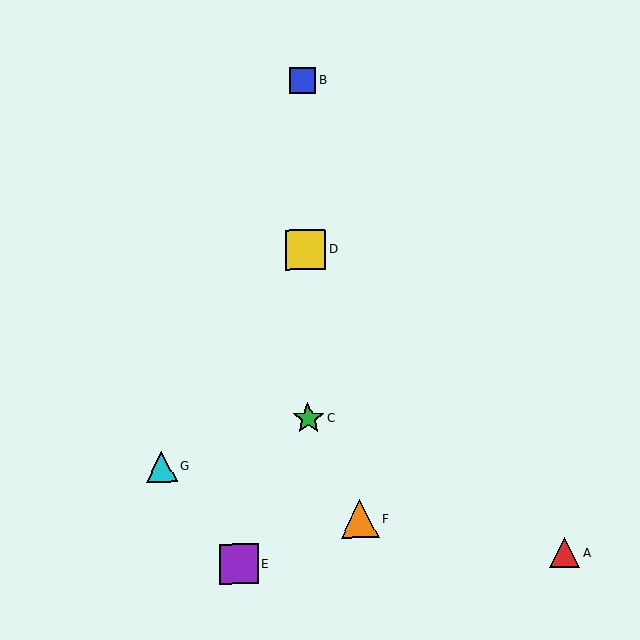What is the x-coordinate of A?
Object A is at x≈564.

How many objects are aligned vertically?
3 objects (B, C, D) are aligned vertically.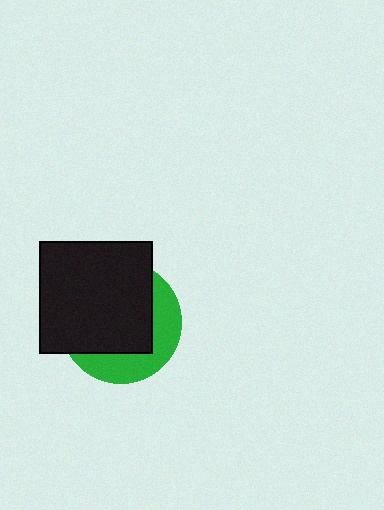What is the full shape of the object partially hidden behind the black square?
The partially hidden object is a green circle.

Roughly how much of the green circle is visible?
A small part of it is visible (roughly 35%).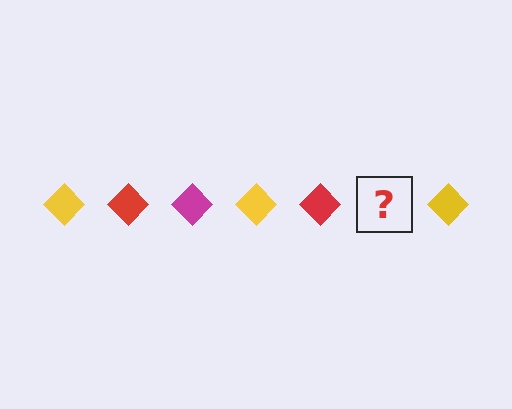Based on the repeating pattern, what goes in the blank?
The blank should be a magenta diamond.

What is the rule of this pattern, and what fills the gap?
The rule is that the pattern cycles through yellow, red, magenta diamonds. The gap should be filled with a magenta diamond.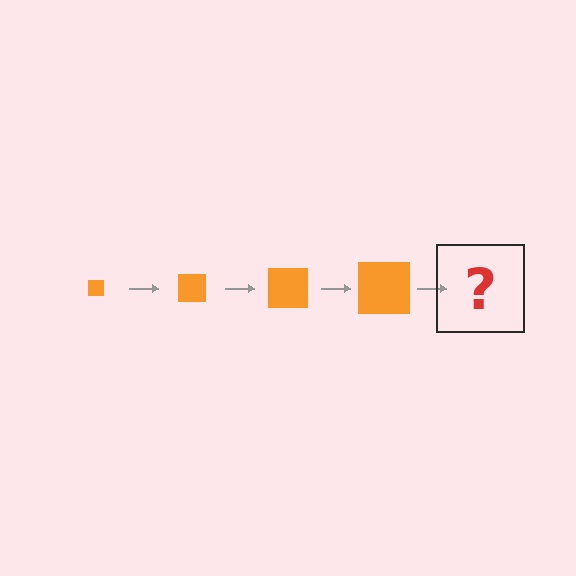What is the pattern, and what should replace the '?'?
The pattern is that the square gets progressively larger each step. The '?' should be an orange square, larger than the previous one.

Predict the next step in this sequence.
The next step is an orange square, larger than the previous one.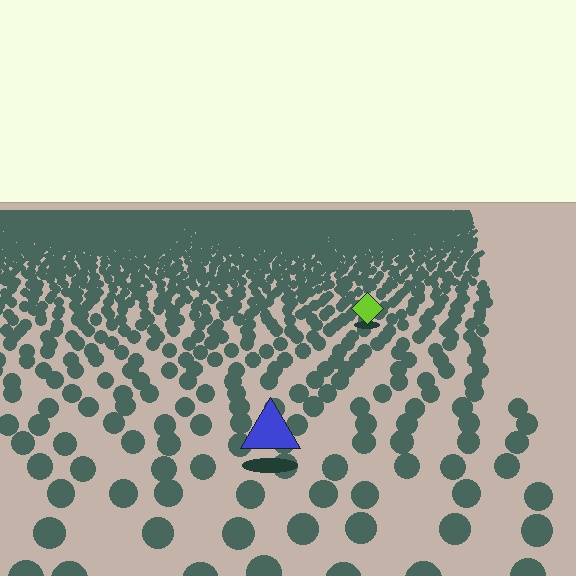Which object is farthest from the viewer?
The lime diamond is farthest from the viewer. It appears smaller and the ground texture around it is denser.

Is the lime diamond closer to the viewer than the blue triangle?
No. The blue triangle is closer — you can tell from the texture gradient: the ground texture is coarser near it.